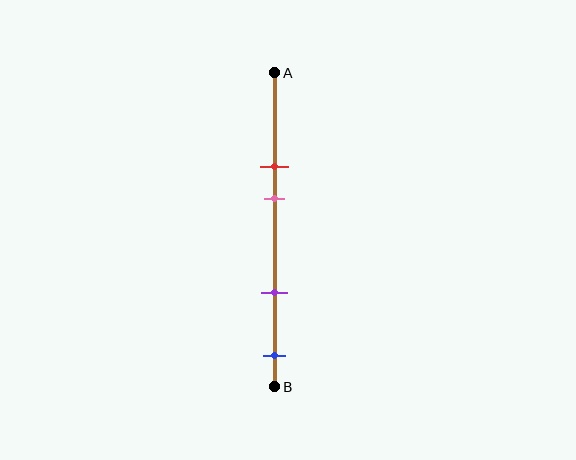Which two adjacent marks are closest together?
The red and pink marks are the closest adjacent pair.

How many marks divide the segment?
There are 4 marks dividing the segment.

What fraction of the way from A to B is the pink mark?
The pink mark is approximately 40% (0.4) of the way from A to B.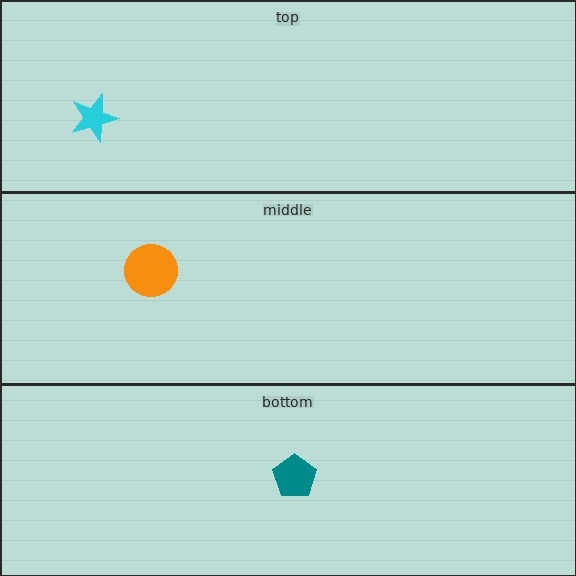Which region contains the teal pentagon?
The bottom region.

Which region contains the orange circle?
The middle region.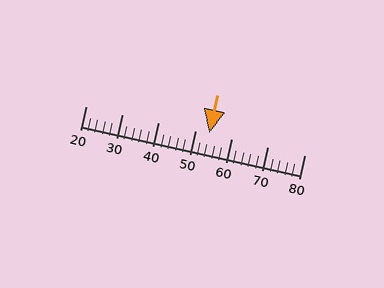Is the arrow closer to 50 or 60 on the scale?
The arrow is closer to 50.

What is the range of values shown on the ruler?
The ruler shows values from 20 to 80.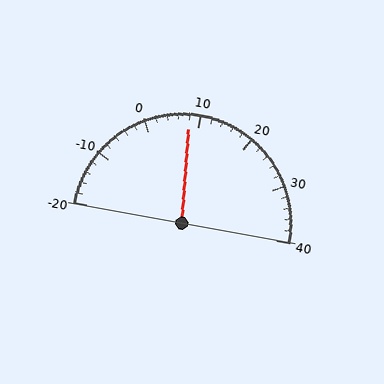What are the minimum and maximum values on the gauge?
The gauge ranges from -20 to 40.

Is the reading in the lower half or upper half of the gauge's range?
The reading is in the lower half of the range (-20 to 40).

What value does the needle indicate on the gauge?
The needle indicates approximately 8.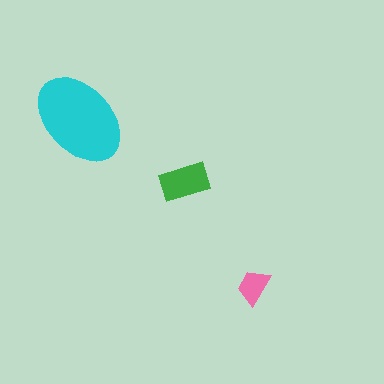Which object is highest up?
The cyan ellipse is topmost.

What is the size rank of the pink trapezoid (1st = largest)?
3rd.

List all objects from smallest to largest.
The pink trapezoid, the green rectangle, the cyan ellipse.